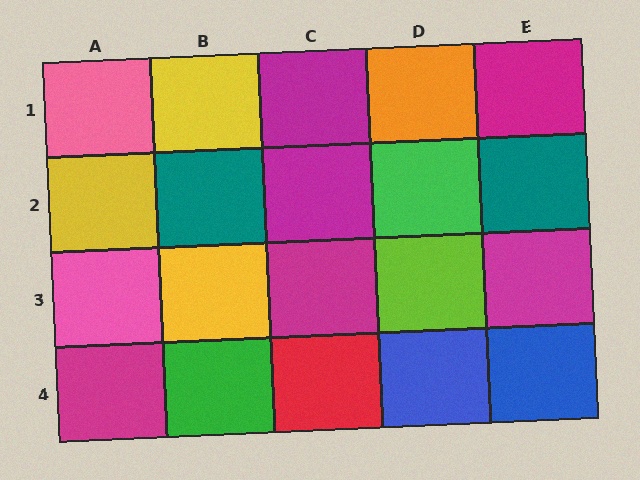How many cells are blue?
2 cells are blue.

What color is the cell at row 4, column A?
Magenta.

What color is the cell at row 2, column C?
Magenta.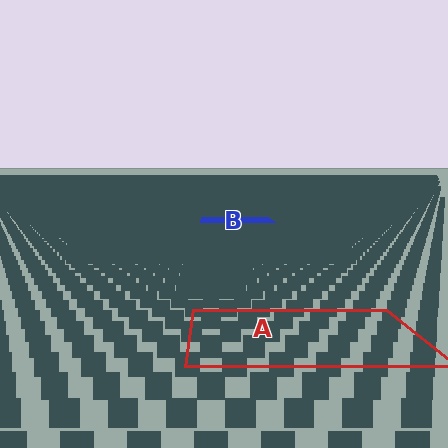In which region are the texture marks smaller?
The texture marks are smaller in region B, because it is farther away.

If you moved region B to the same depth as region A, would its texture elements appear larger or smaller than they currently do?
They would appear larger. At a closer depth, the same texture elements are projected at a bigger on-screen size.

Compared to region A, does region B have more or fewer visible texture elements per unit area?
Region B has more texture elements per unit area — they are packed more densely because it is farther away.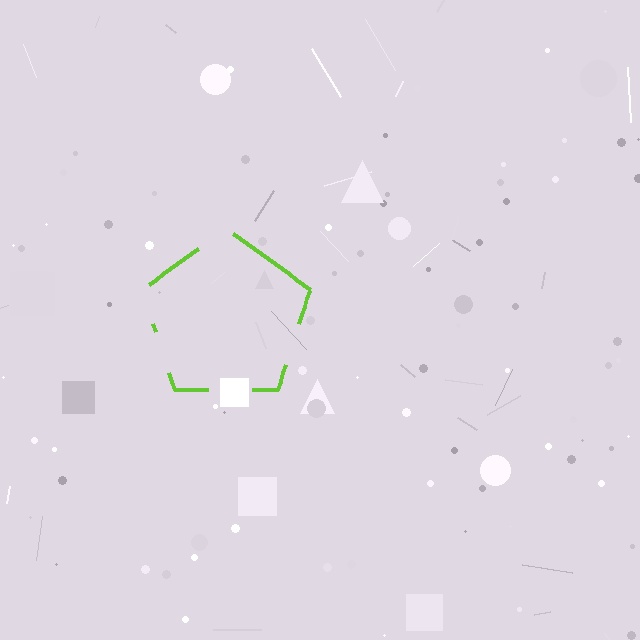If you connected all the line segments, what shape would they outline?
They would outline a pentagon.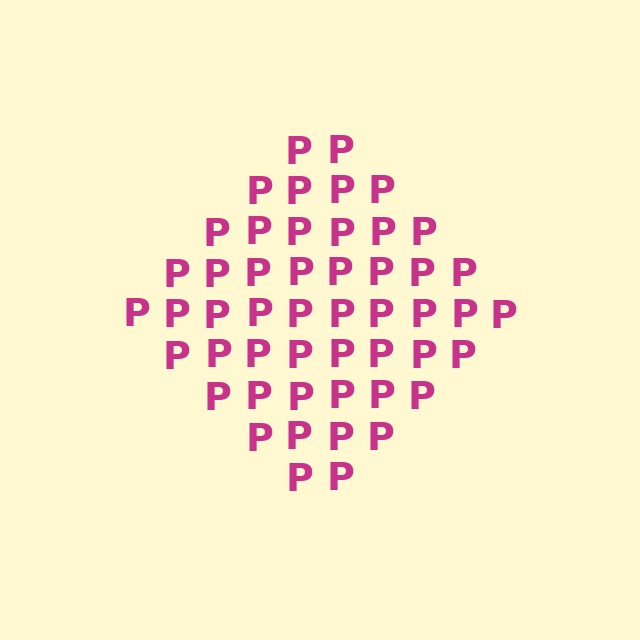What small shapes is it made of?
It is made of small letter P's.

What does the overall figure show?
The overall figure shows a diamond.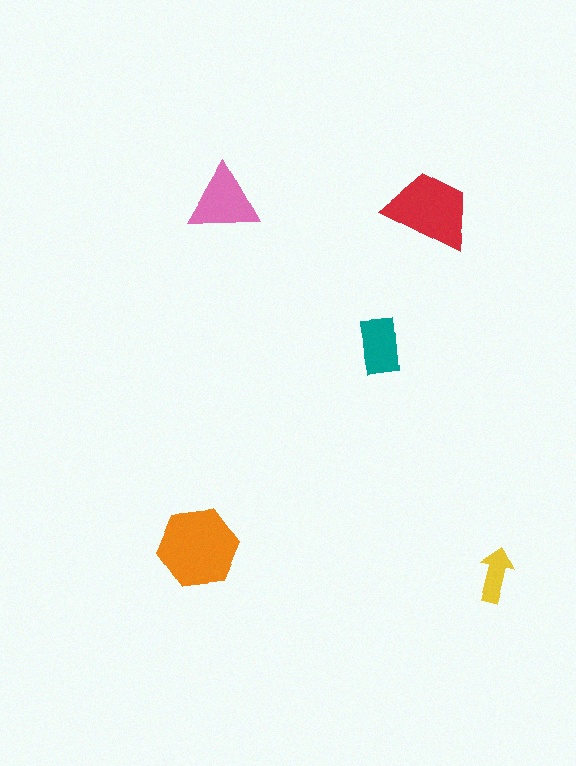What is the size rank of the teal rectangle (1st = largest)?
4th.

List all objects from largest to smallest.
The orange hexagon, the red trapezoid, the pink triangle, the teal rectangle, the yellow arrow.